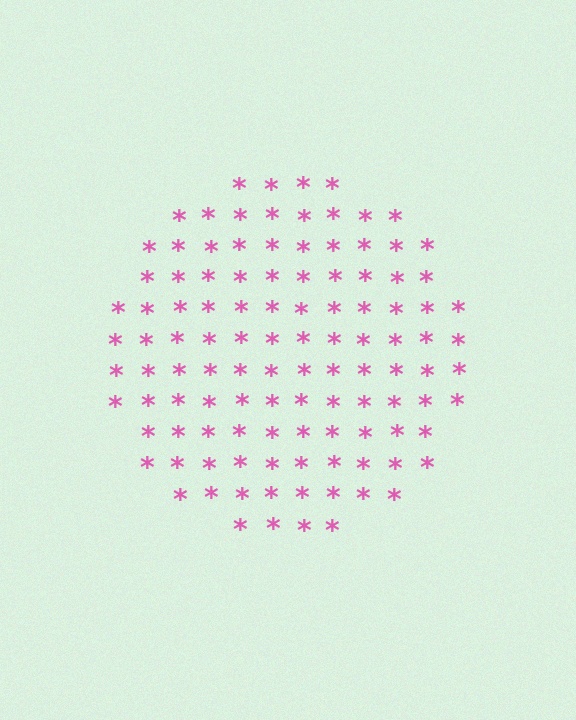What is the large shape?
The large shape is a circle.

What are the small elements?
The small elements are asterisks.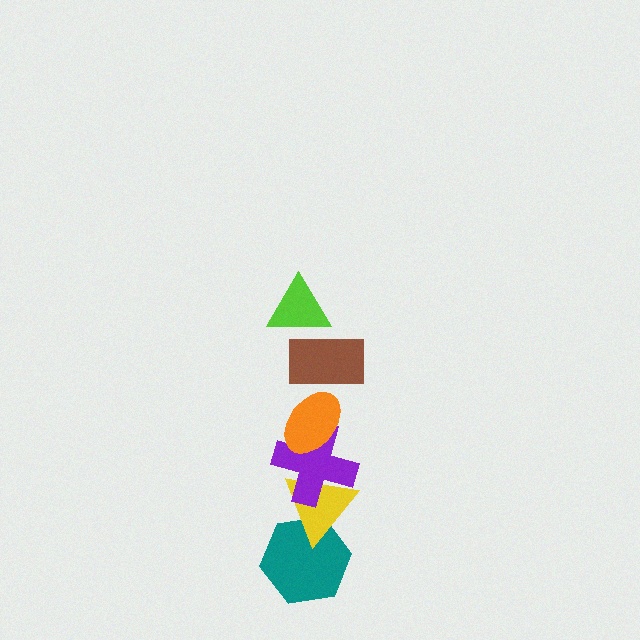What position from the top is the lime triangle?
The lime triangle is 1st from the top.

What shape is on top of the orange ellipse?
The brown rectangle is on top of the orange ellipse.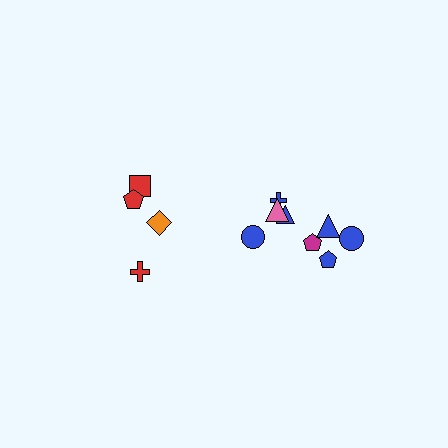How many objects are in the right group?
There are 8 objects.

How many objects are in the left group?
There are 4 objects.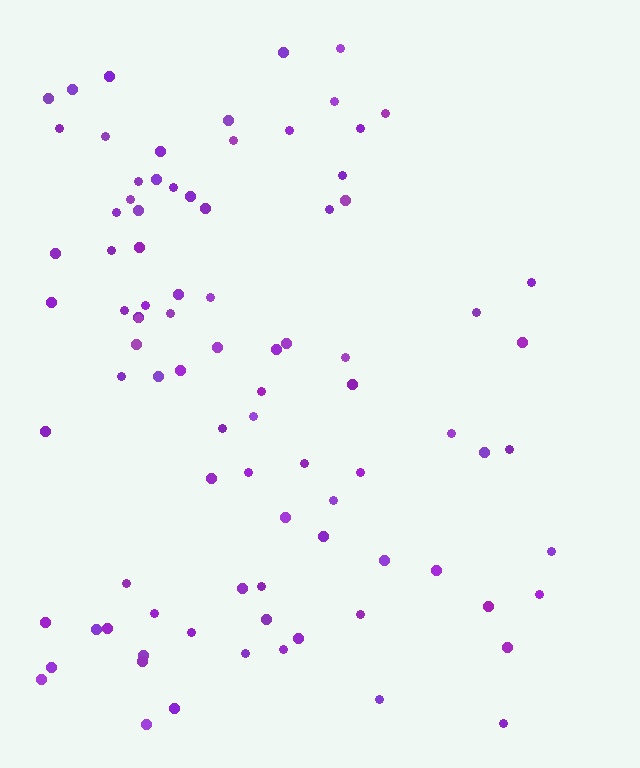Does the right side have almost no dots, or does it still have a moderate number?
Still a moderate number, just noticeably fewer than the left.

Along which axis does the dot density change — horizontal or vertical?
Horizontal.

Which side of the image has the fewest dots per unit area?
The right.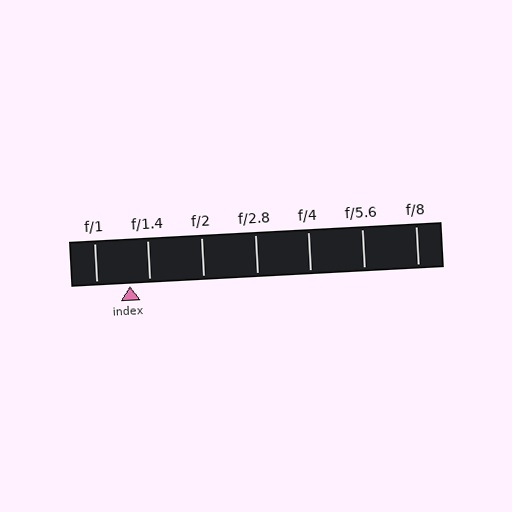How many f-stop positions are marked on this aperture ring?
There are 7 f-stop positions marked.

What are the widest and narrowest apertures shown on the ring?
The widest aperture shown is f/1 and the narrowest is f/8.